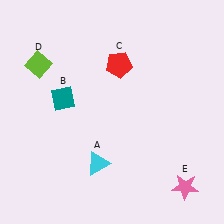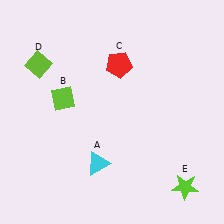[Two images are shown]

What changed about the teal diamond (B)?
In Image 1, B is teal. In Image 2, it changed to lime.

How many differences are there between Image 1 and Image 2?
There are 2 differences between the two images.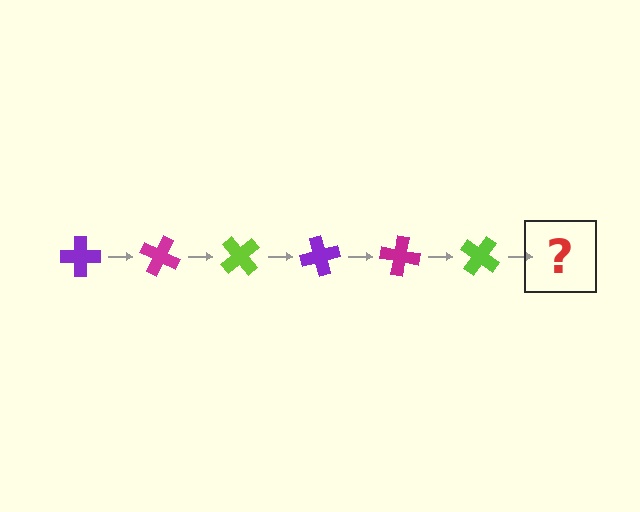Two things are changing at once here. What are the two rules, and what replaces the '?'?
The two rules are that it rotates 25 degrees each step and the color cycles through purple, magenta, and lime. The '?' should be a purple cross, rotated 150 degrees from the start.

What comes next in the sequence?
The next element should be a purple cross, rotated 150 degrees from the start.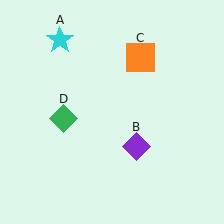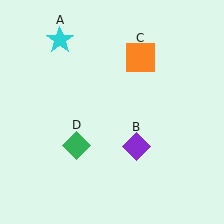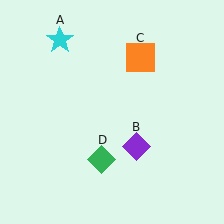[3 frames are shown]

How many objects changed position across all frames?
1 object changed position: green diamond (object D).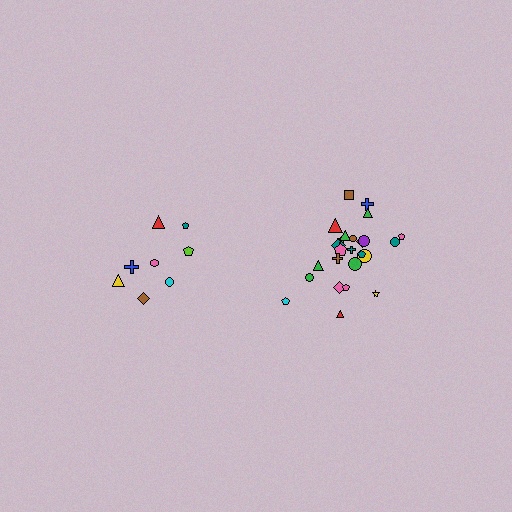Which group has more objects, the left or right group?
The right group.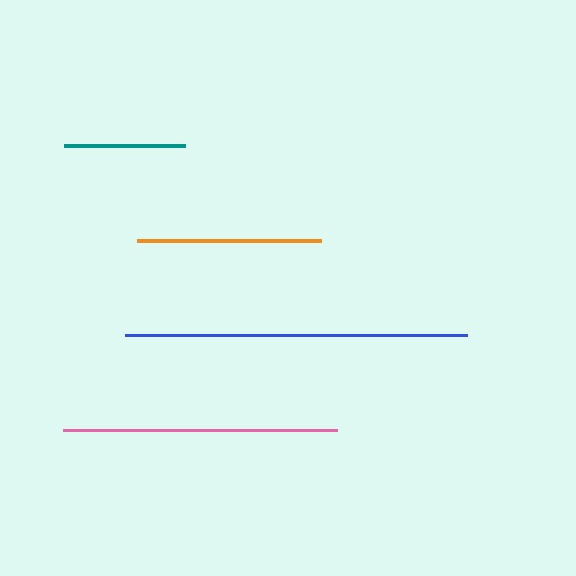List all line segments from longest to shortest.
From longest to shortest: blue, pink, orange, teal.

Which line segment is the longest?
The blue line is the longest at approximately 342 pixels.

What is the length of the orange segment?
The orange segment is approximately 184 pixels long.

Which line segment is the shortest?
The teal line is the shortest at approximately 121 pixels.